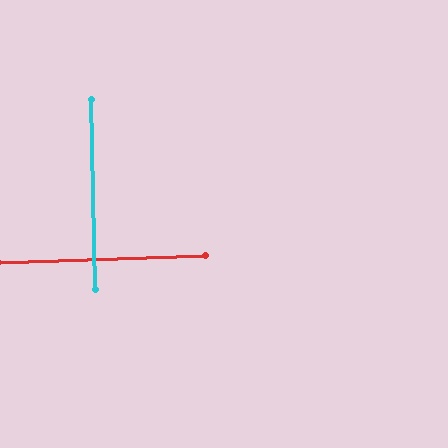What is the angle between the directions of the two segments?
Approximately 89 degrees.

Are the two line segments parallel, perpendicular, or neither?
Perpendicular — they meet at approximately 89°.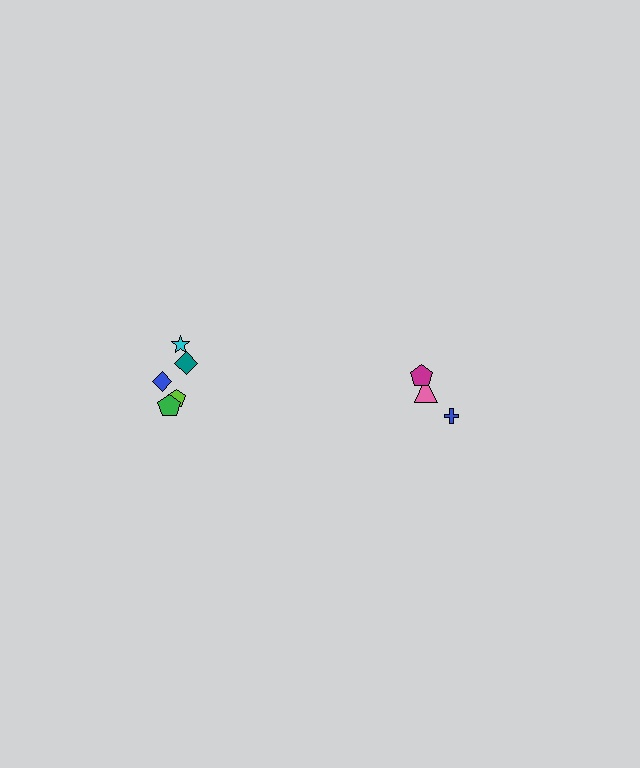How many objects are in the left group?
There are 5 objects.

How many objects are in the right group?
There are 3 objects.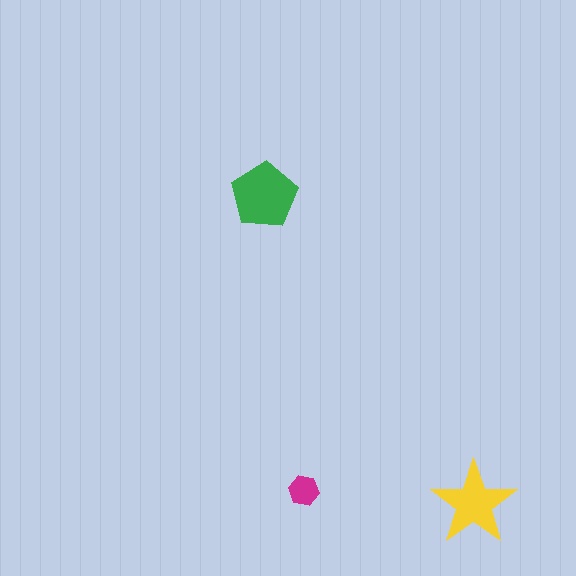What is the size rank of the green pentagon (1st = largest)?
1st.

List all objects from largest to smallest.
The green pentagon, the yellow star, the magenta hexagon.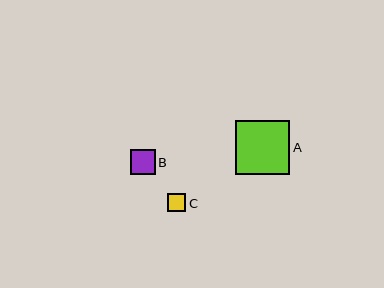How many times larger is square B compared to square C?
Square B is approximately 1.4 times the size of square C.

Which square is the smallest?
Square C is the smallest with a size of approximately 18 pixels.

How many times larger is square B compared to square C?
Square B is approximately 1.4 times the size of square C.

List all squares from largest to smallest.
From largest to smallest: A, B, C.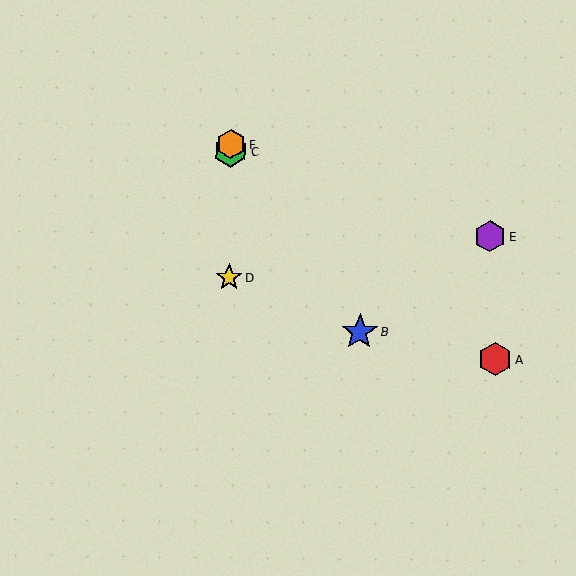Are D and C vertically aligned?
Yes, both are at x≈229.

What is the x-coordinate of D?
Object D is at x≈229.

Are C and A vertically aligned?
No, C is at x≈231 and A is at x≈495.